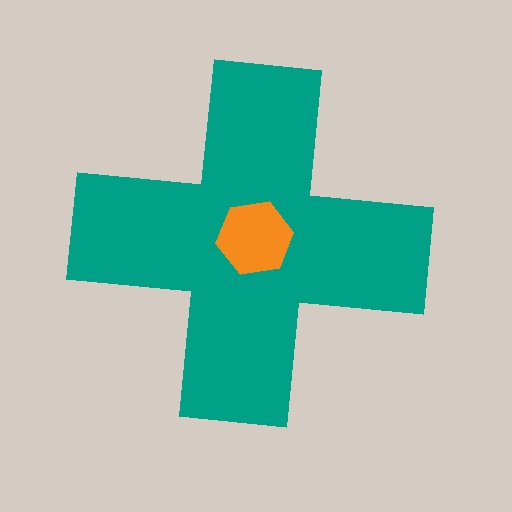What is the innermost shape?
The orange hexagon.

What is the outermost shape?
The teal cross.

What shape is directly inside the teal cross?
The orange hexagon.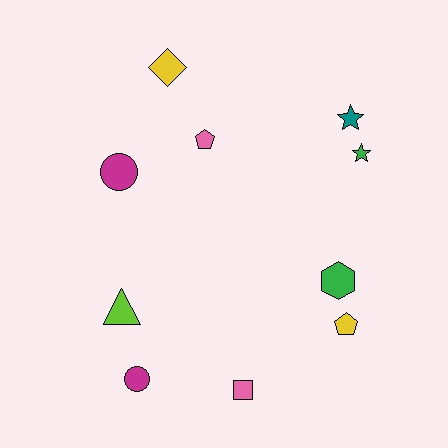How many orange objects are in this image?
There are no orange objects.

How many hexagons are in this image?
There is 1 hexagon.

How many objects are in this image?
There are 10 objects.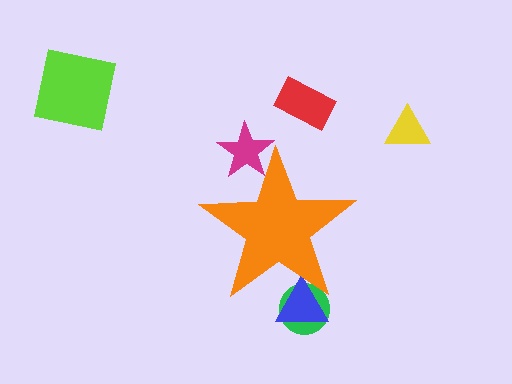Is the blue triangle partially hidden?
Yes, the blue triangle is partially hidden behind the orange star.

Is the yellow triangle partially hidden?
No, the yellow triangle is fully visible.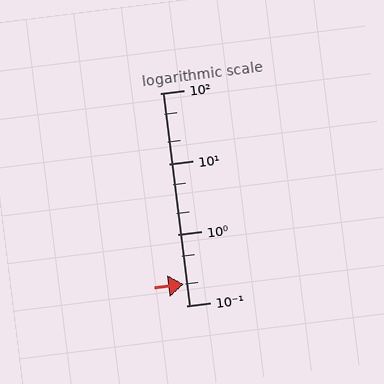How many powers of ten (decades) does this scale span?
The scale spans 3 decades, from 0.1 to 100.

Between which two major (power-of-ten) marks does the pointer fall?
The pointer is between 0.1 and 1.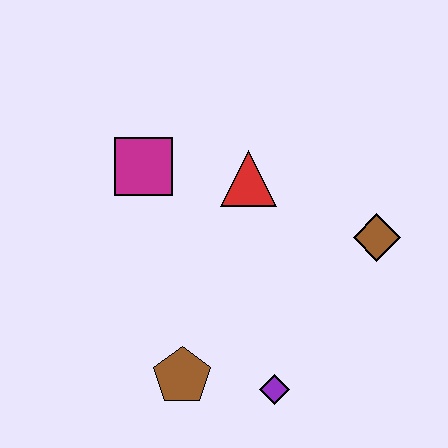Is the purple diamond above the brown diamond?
No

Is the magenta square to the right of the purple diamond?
No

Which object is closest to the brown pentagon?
The purple diamond is closest to the brown pentagon.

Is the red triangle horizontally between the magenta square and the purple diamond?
Yes